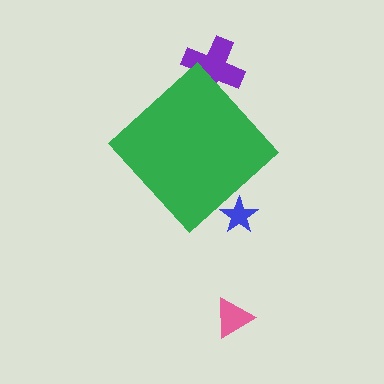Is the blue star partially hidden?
Yes, the blue star is partially hidden behind the green diamond.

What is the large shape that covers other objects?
A green diamond.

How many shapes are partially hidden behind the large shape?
2 shapes are partially hidden.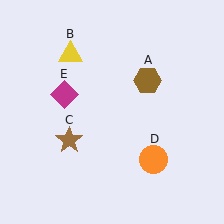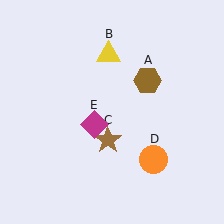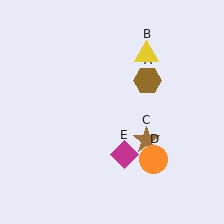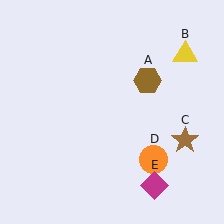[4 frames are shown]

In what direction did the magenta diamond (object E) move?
The magenta diamond (object E) moved down and to the right.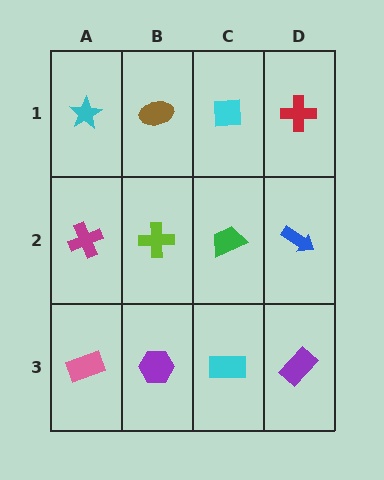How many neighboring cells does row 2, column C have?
4.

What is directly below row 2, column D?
A purple rectangle.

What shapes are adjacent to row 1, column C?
A green trapezoid (row 2, column C), a brown ellipse (row 1, column B), a red cross (row 1, column D).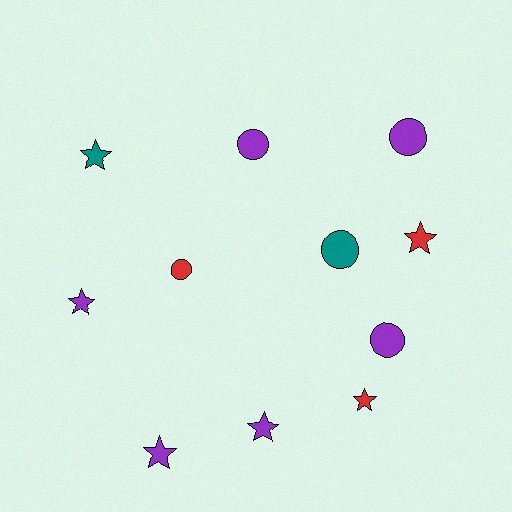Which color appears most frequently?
Purple, with 6 objects.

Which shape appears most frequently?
Star, with 6 objects.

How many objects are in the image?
There are 11 objects.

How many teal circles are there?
There is 1 teal circle.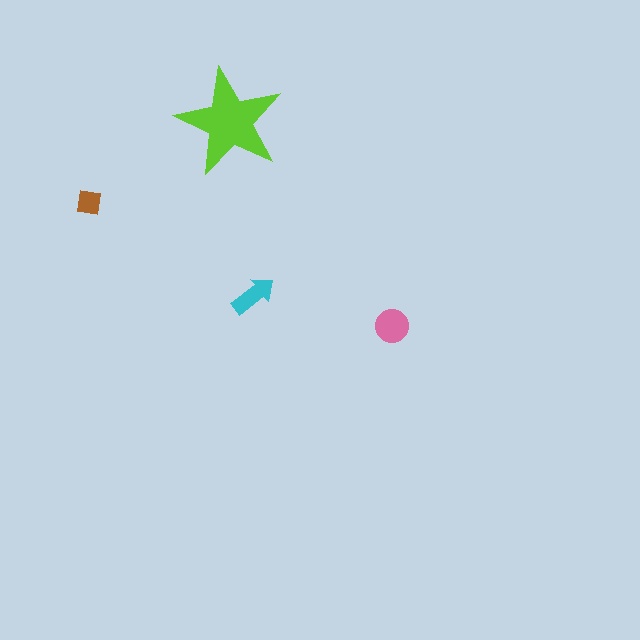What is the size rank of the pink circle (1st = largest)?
2nd.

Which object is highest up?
The lime star is topmost.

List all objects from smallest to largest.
The brown square, the cyan arrow, the pink circle, the lime star.